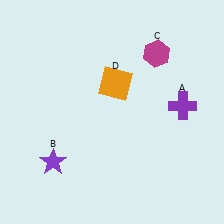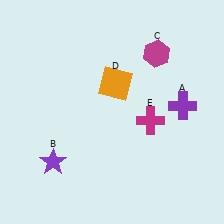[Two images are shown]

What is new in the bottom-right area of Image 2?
A magenta cross (E) was added in the bottom-right area of Image 2.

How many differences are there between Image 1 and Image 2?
There is 1 difference between the two images.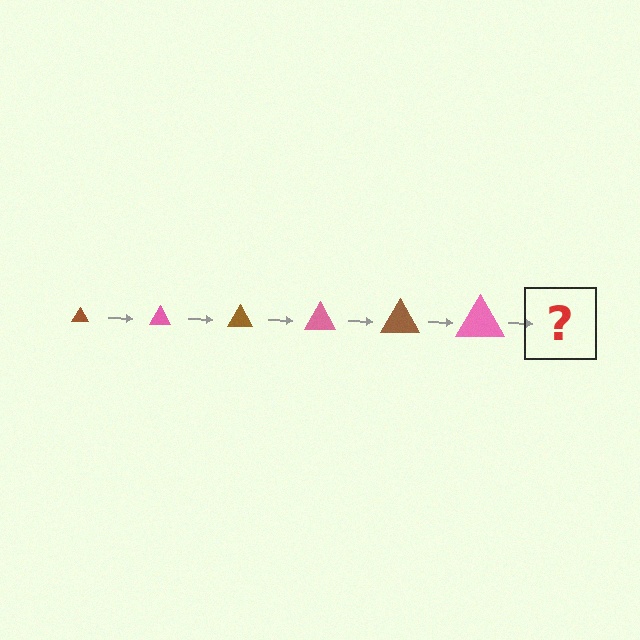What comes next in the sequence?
The next element should be a brown triangle, larger than the previous one.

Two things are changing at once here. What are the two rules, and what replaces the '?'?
The two rules are that the triangle grows larger each step and the color cycles through brown and pink. The '?' should be a brown triangle, larger than the previous one.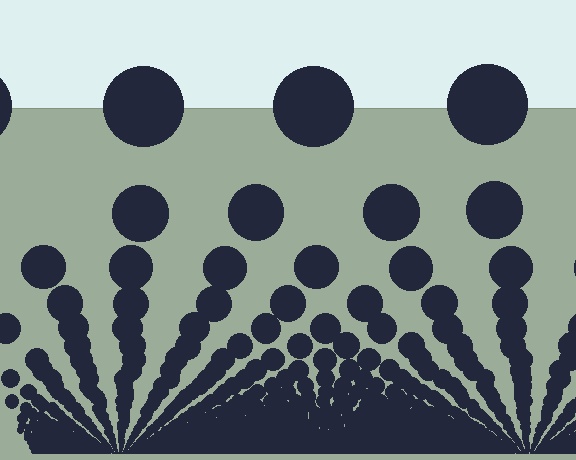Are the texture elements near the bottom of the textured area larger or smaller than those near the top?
Smaller. The gradient is inverted — elements near the bottom are smaller and denser.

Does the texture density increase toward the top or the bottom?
Density increases toward the bottom.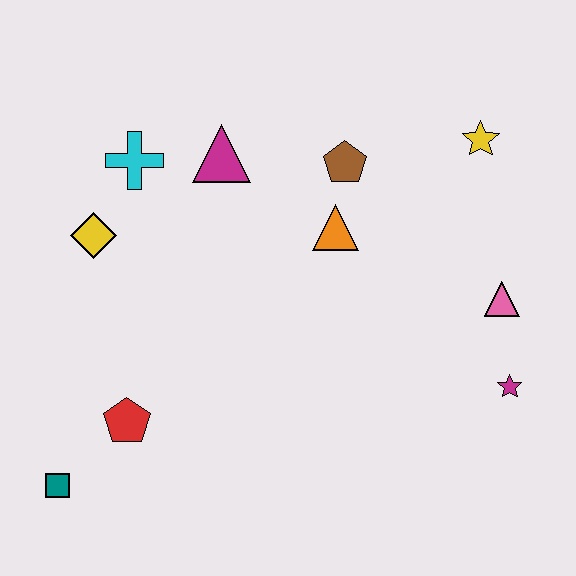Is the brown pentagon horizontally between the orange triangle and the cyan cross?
No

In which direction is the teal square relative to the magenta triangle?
The teal square is below the magenta triangle.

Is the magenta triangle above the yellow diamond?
Yes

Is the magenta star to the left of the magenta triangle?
No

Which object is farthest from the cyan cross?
The magenta star is farthest from the cyan cross.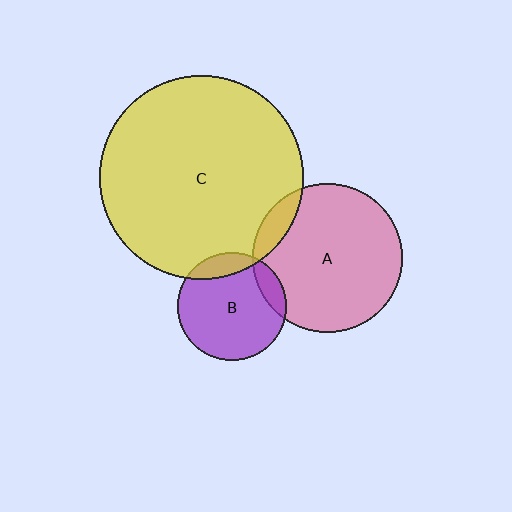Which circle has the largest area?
Circle C (yellow).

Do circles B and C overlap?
Yes.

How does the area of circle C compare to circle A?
Approximately 1.9 times.